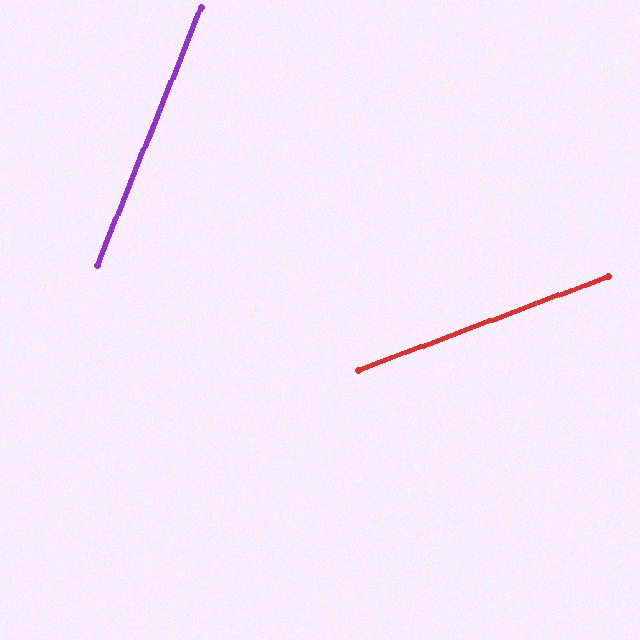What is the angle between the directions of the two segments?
Approximately 47 degrees.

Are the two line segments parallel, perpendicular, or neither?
Neither parallel nor perpendicular — they differ by about 47°.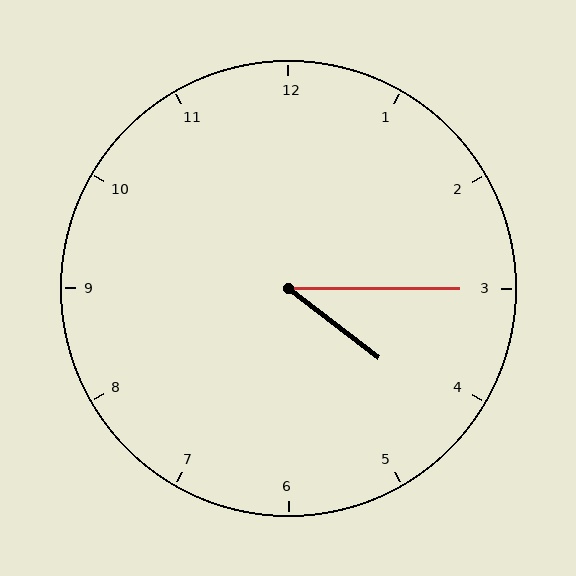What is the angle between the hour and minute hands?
Approximately 38 degrees.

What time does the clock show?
4:15.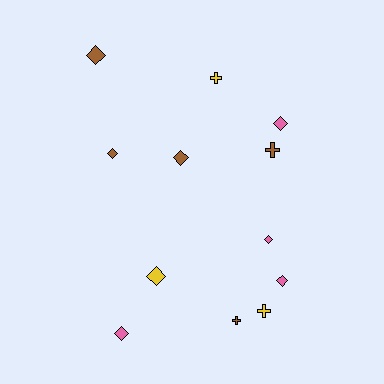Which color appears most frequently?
Brown, with 5 objects.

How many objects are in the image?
There are 12 objects.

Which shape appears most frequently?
Diamond, with 8 objects.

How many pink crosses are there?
There are no pink crosses.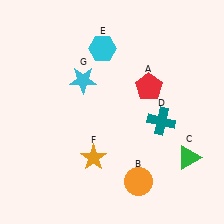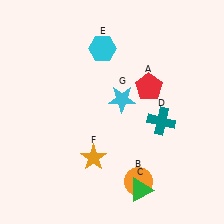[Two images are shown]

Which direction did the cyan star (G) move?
The cyan star (G) moved right.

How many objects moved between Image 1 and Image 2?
2 objects moved between the two images.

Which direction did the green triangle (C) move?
The green triangle (C) moved left.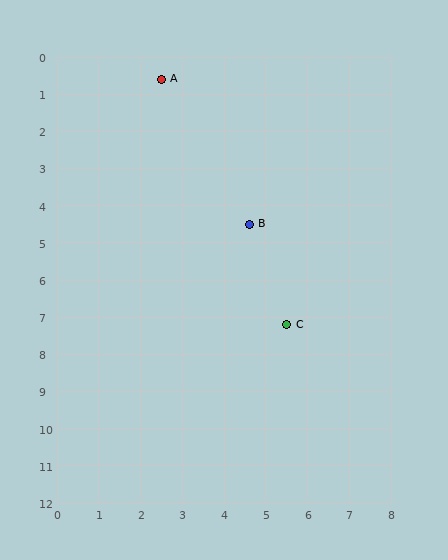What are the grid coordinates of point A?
Point A is at approximately (2.5, 0.6).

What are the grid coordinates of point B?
Point B is at approximately (4.6, 4.5).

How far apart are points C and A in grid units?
Points C and A are about 7.2 grid units apart.